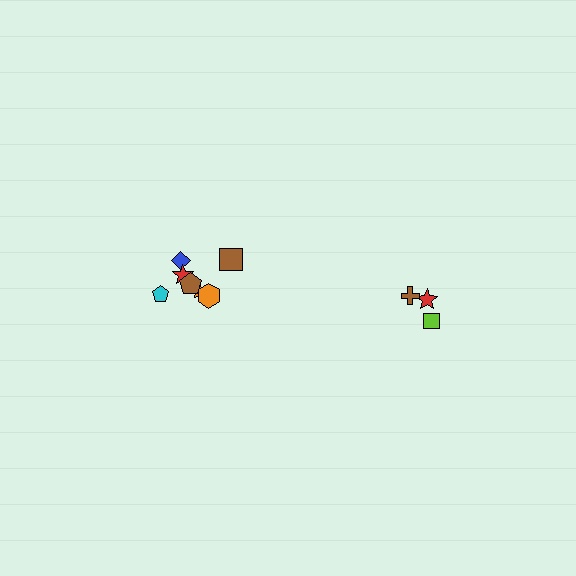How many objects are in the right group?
There are 3 objects.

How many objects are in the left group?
There are 7 objects.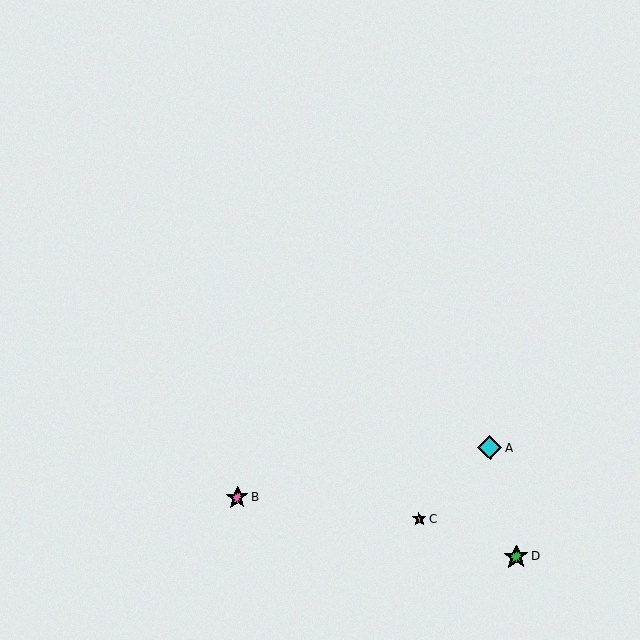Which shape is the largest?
The green star (labeled D) is the largest.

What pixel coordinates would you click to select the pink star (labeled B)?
Click at (237, 498) to select the pink star B.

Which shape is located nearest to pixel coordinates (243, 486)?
The pink star (labeled B) at (237, 498) is nearest to that location.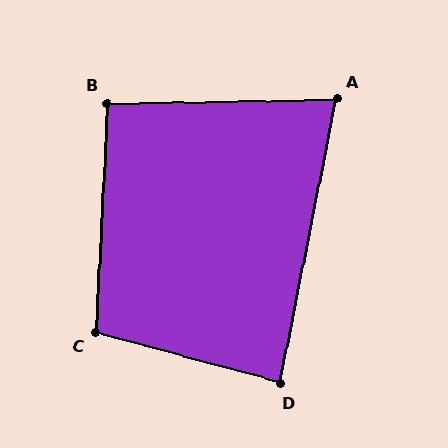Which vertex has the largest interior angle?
C, at approximately 102 degrees.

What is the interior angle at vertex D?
Approximately 86 degrees (approximately right).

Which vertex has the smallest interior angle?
A, at approximately 78 degrees.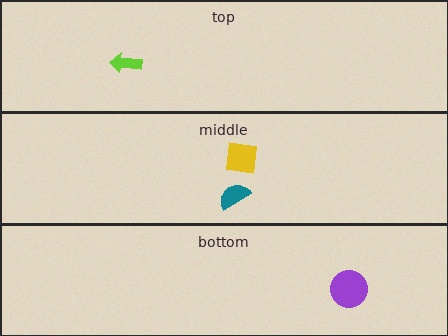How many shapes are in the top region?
1.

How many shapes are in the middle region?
2.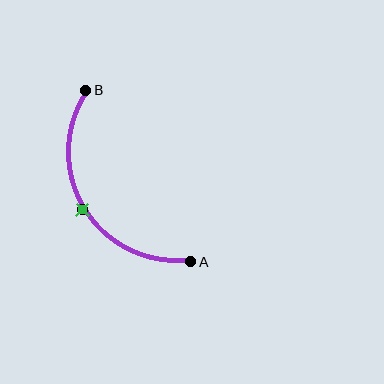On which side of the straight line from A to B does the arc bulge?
The arc bulges to the left of the straight line connecting A and B.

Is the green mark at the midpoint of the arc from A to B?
Yes. The green mark lies on the arc at equal arc-length from both A and B — it is the arc midpoint.